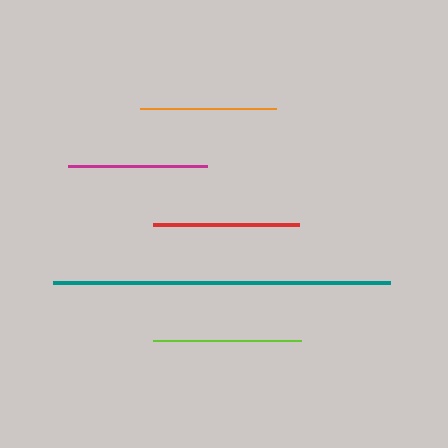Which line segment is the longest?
The teal line is the longest at approximately 337 pixels.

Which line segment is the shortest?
The orange line is the shortest at approximately 137 pixels.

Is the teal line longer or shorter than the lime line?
The teal line is longer than the lime line.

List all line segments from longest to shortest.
From longest to shortest: teal, lime, red, magenta, orange.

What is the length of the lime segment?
The lime segment is approximately 147 pixels long.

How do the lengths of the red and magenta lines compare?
The red and magenta lines are approximately the same length.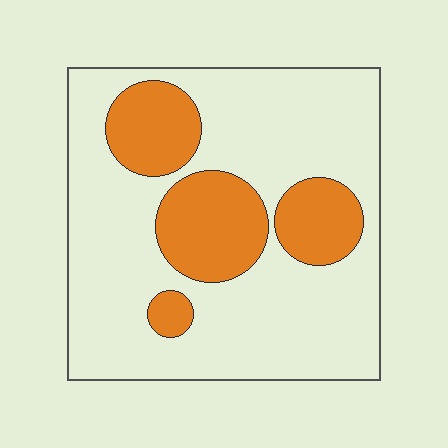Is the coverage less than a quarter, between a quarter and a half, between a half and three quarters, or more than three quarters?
Between a quarter and a half.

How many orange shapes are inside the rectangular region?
4.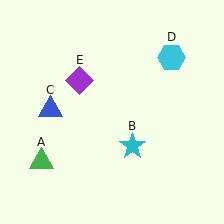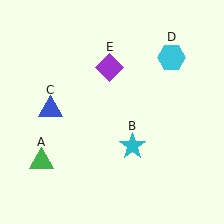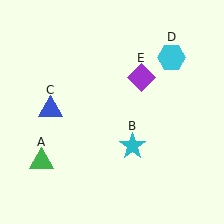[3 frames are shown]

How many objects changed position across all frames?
1 object changed position: purple diamond (object E).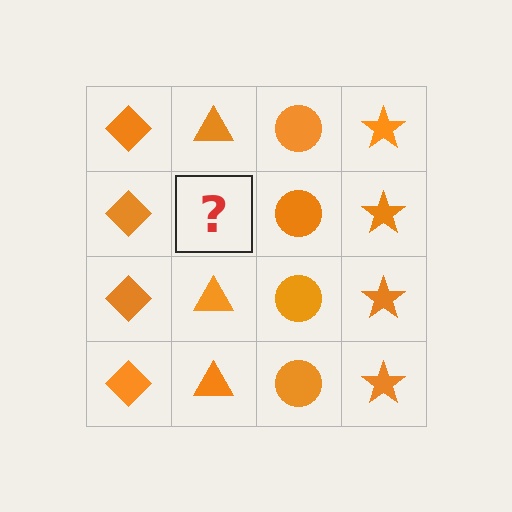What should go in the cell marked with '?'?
The missing cell should contain an orange triangle.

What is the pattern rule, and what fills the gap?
The rule is that each column has a consistent shape. The gap should be filled with an orange triangle.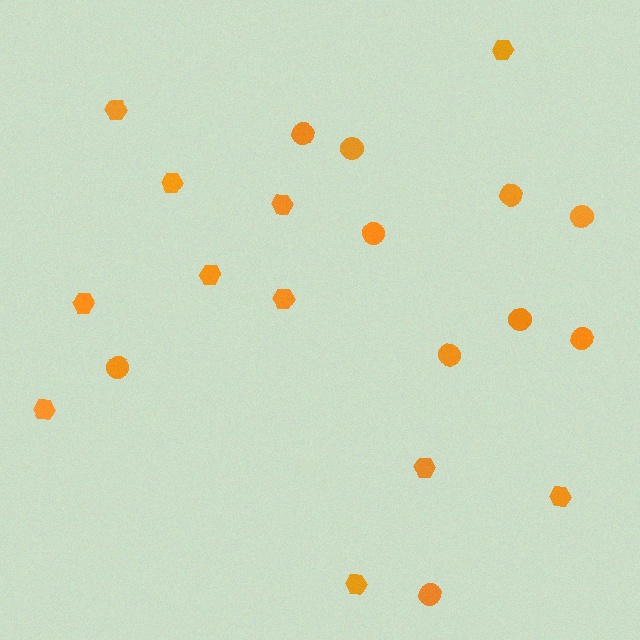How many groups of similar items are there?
There are 2 groups: one group of circles (10) and one group of hexagons (11).